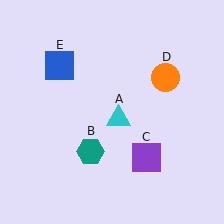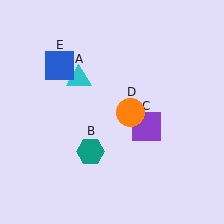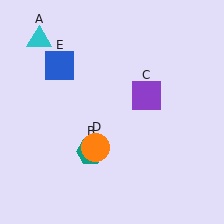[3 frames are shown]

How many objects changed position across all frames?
3 objects changed position: cyan triangle (object A), purple square (object C), orange circle (object D).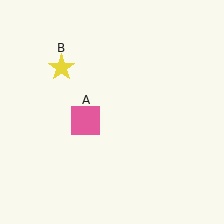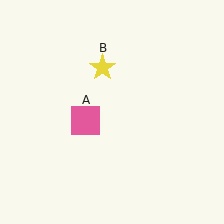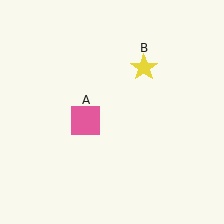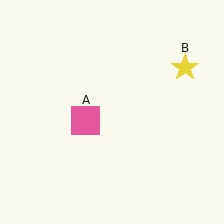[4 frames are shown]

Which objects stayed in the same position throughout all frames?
Pink square (object A) remained stationary.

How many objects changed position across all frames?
1 object changed position: yellow star (object B).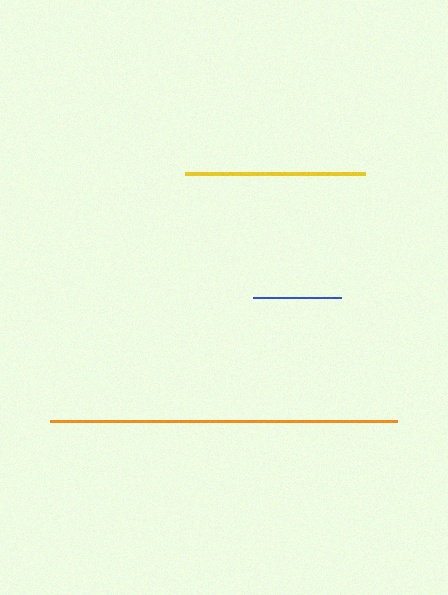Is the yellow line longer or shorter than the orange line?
The orange line is longer than the yellow line.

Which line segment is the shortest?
The blue line is the shortest at approximately 88 pixels.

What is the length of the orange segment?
The orange segment is approximately 348 pixels long.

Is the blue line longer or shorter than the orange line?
The orange line is longer than the blue line.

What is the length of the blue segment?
The blue segment is approximately 88 pixels long.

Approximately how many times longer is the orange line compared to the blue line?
The orange line is approximately 3.9 times the length of the blue line.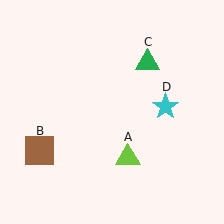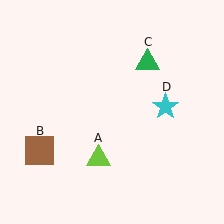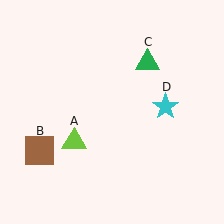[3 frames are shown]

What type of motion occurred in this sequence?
The lime triangle (object A) rotated clockwise around the center of the scene.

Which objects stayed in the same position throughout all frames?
Brown square (object B) and green triangle (object C) and cyan star (object D) remained stationary.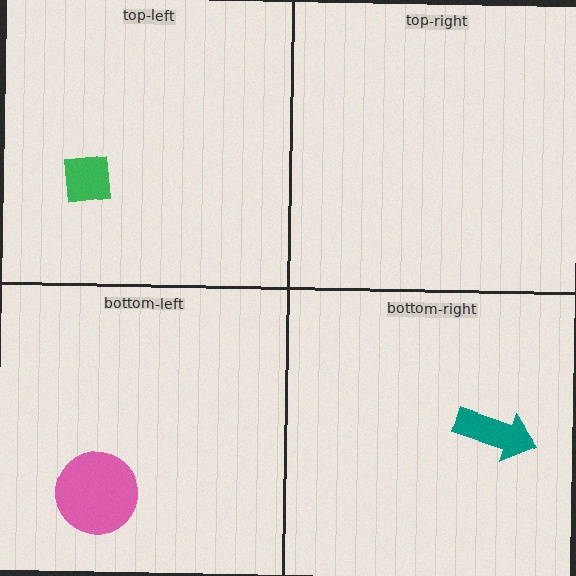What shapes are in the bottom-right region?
The teal arrow.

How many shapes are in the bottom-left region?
1.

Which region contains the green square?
The top-left region.